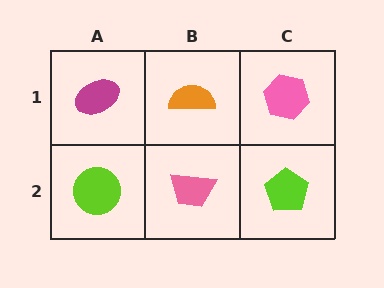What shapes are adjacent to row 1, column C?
A lime pentagon (row 2, column C), an orange semicircle (row 1, column B).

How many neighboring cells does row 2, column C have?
2.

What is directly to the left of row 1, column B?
A magenta ellipse.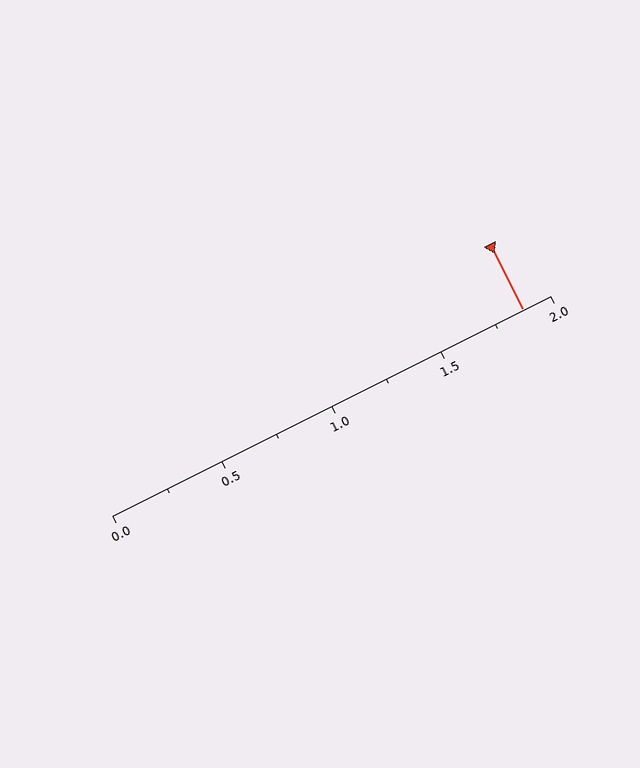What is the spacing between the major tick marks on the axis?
The major ticks are spaced 0.5 apart.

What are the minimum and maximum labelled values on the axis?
The axis runs from 0.0 to 2.0.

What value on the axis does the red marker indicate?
The marker indicates approximately 1.88.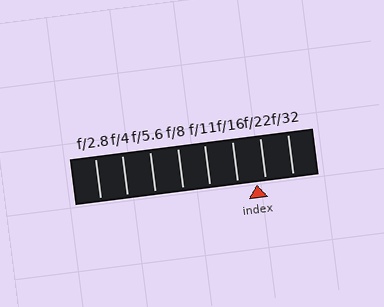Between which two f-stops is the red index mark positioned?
The index mark is between f/16 and f/22.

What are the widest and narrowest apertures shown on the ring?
The widest aperture shown is f/2.8 and the narrowest is f/32.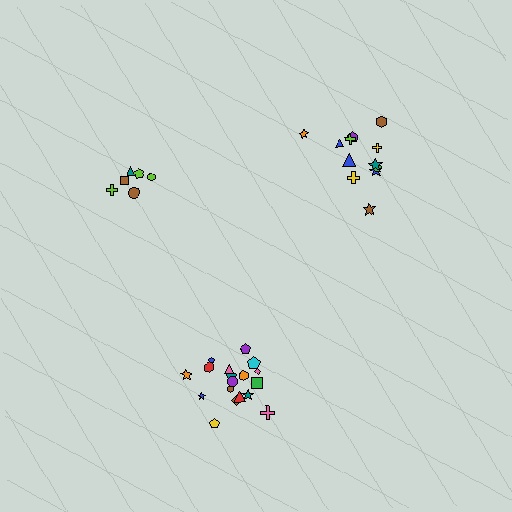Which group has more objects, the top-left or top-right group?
The top-right group.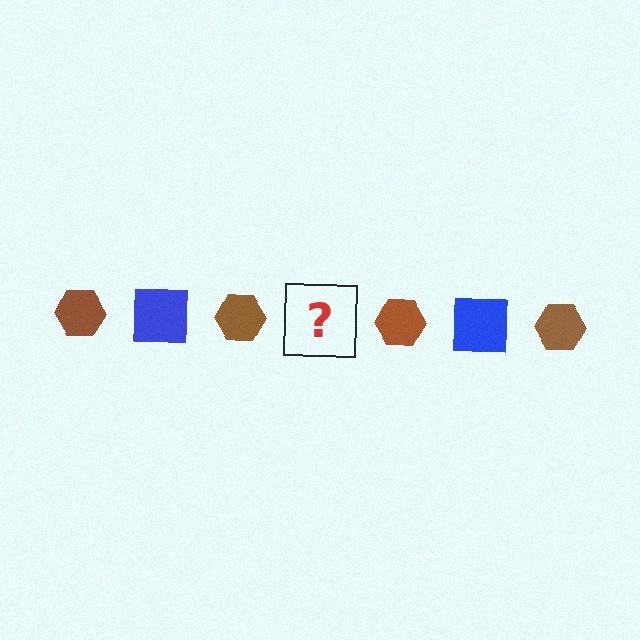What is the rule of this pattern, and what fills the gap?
The rule is that the pattern alternates between brown hexagon and blue square. The gap should be filled with a blue square.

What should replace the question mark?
The question mark should be replaced with a blue square.